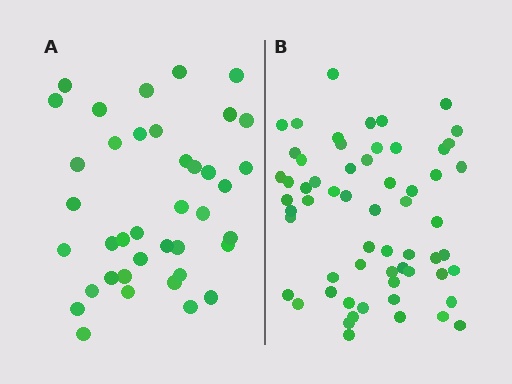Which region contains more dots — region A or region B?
Region B (the right region) has more dots.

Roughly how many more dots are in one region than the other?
Region B has approximately 20 more dots than region A.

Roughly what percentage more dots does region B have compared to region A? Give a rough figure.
About 55% more.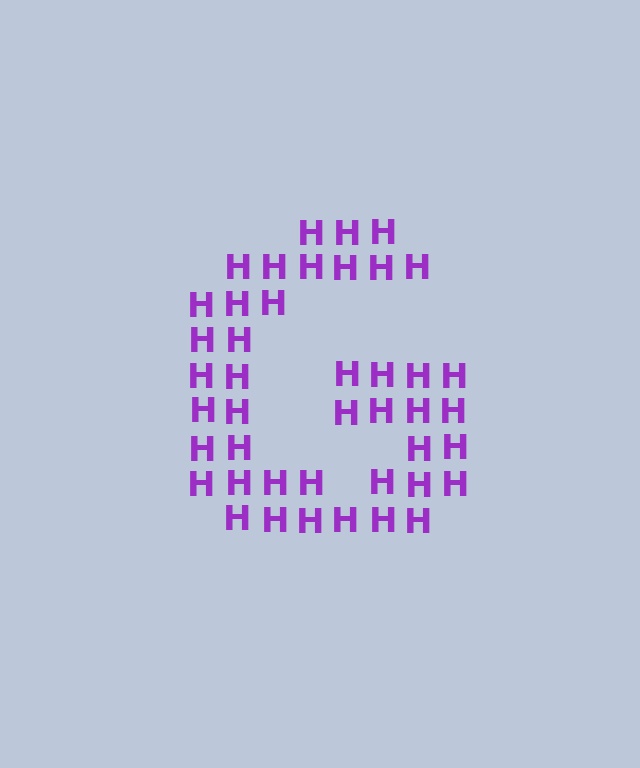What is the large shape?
The large shape is the letter G.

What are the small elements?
The small elements are letter H's.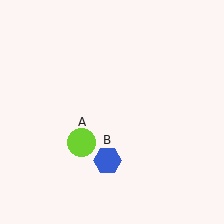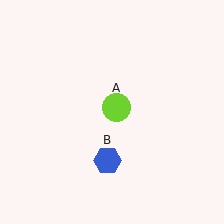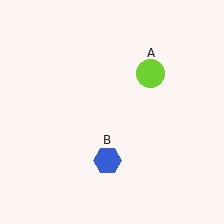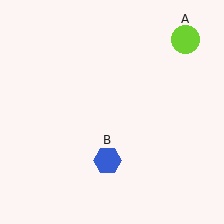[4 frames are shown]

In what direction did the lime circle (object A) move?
The lime circle (object A) moved up and to the right.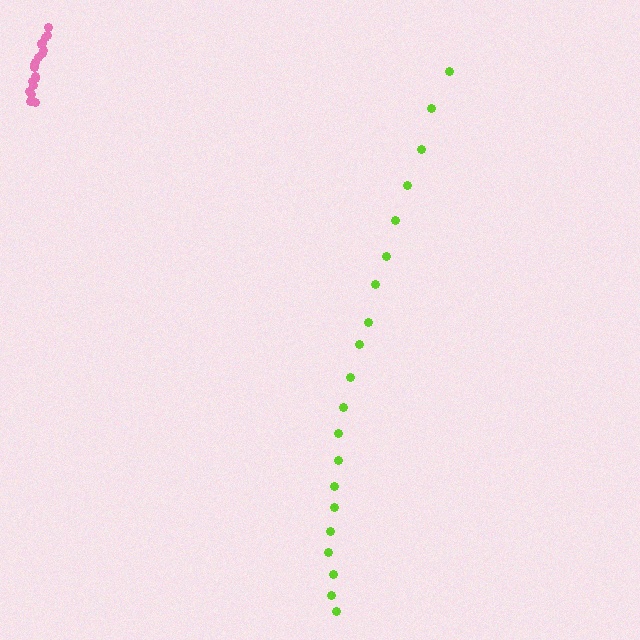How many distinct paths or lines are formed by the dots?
There are 2 distinct paths.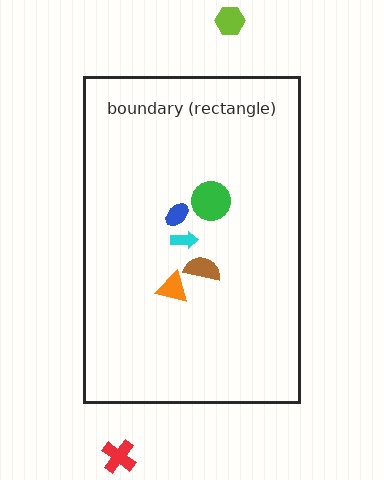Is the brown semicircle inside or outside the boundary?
Inside.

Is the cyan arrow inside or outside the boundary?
Inside.